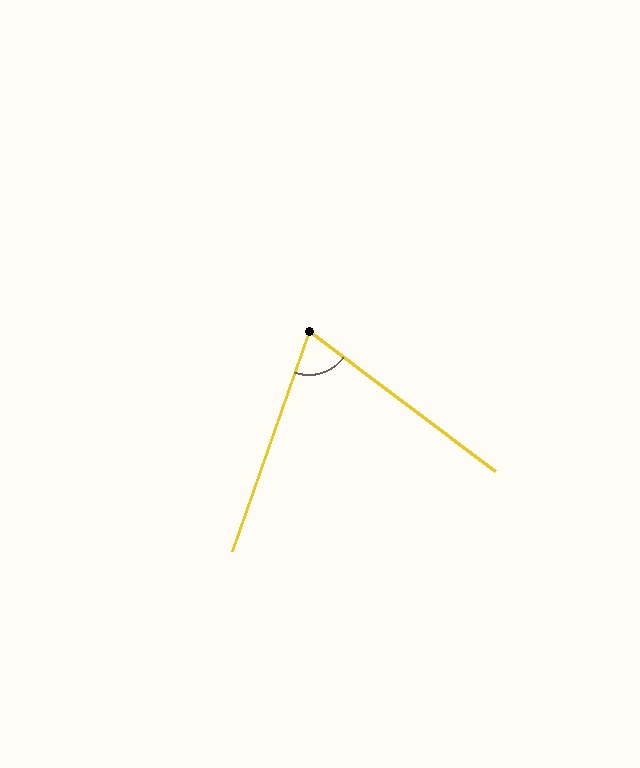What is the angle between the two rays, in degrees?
Approximately 72 degrees.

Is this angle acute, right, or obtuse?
It is acute.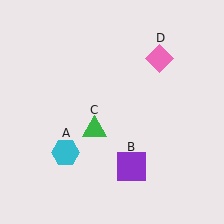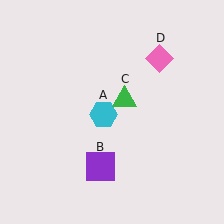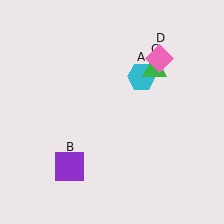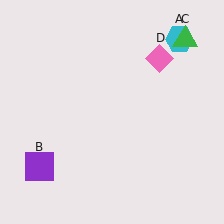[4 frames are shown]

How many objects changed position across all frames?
3 objects changed position: cyan hexagon (object A), purple square (object B), green triangle (object C).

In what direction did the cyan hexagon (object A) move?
The cyan hexagon (object A) moved up and to the right.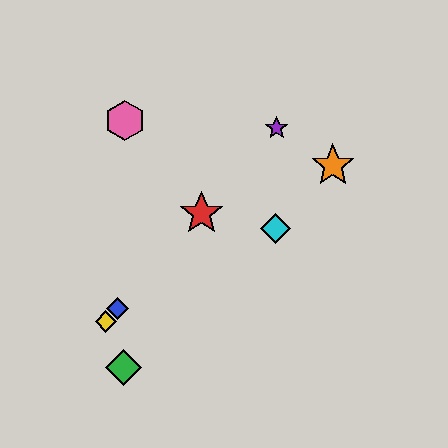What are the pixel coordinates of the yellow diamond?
The yellow diamond is at (106, 322).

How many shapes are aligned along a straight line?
4 shapes (the red star, the blue diamond, the yellow diamond, the purple star) are aligned along a straight line.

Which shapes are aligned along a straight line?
The red star, the blue diamond, the yellow diamond, the purple star are aligned along a straight line.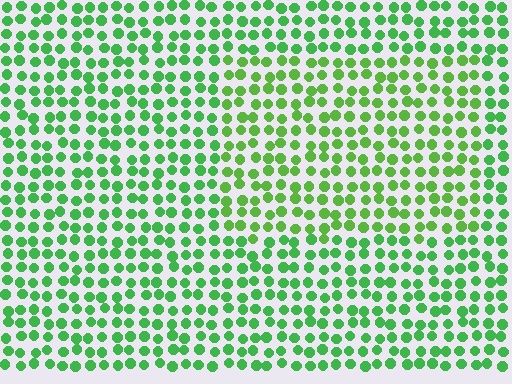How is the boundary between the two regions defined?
The boundary is defined purely by a slight shift in hue (about 21 degrees). Spacing, size, and orientation are identical on both sides.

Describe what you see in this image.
The image is filled with small green elements in a uniform arrangement. A rectangle-shaped region is visible where the elements are tinted to a slightly different hue, forming a subtle color boundary.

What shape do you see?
I see a rectangle.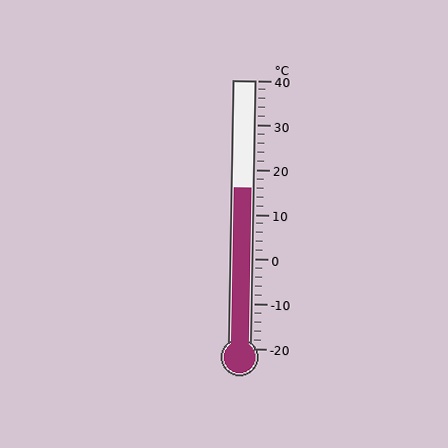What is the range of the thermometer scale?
The thermometer scale ranges from -20°C to 40°C.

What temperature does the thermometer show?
The thermometer shows approximately 16°C.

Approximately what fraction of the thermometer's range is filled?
The thermometer is filled to approximately 60% of its range.